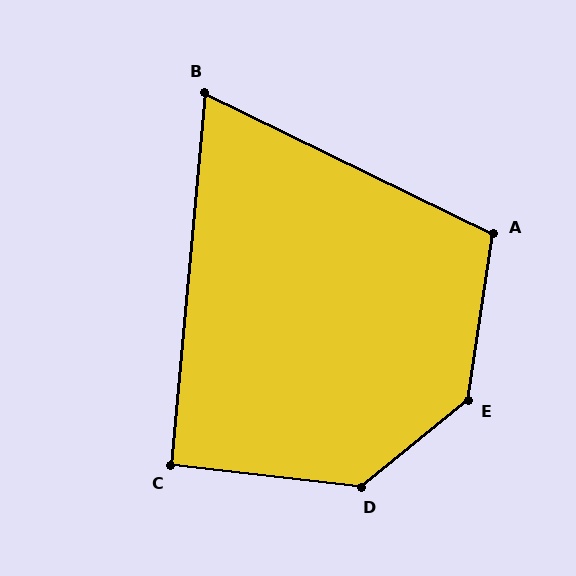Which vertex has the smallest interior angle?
B, at approximately 69 degrees.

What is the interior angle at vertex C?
Approximately 91 degrees (approximately right).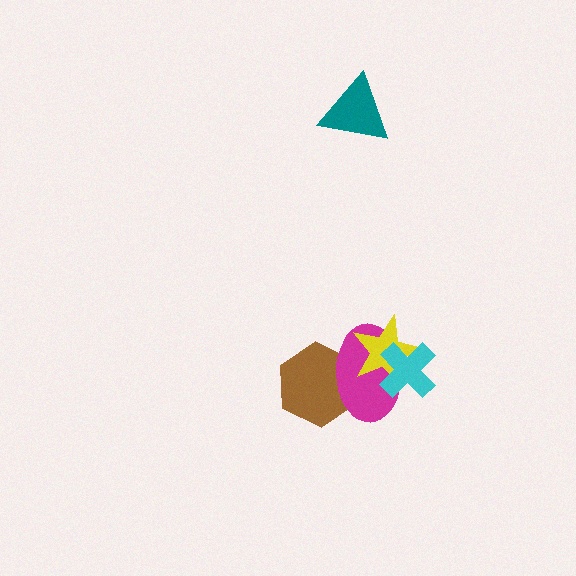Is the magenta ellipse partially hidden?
Yes, it is partially covered by another shape.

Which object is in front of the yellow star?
The cyan cross is in front of the yellow star.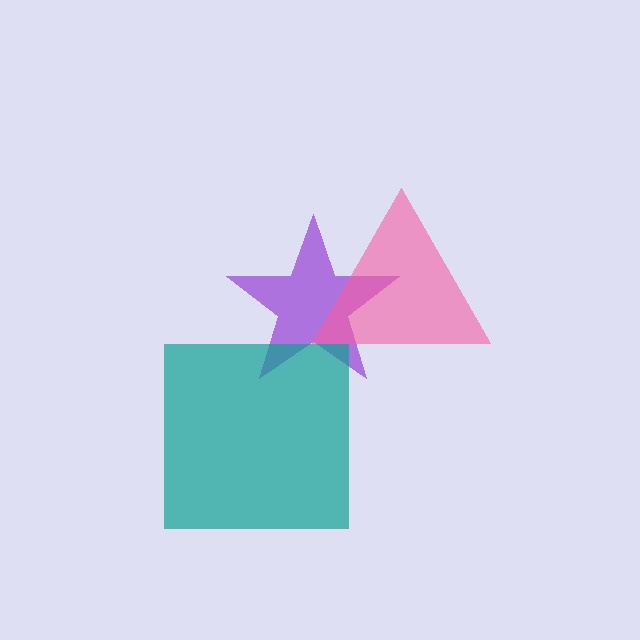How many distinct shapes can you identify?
There are 3 distinct shapes: a purple star, a teal square, a pink triangle.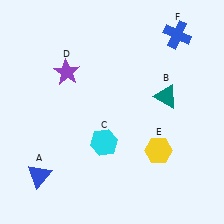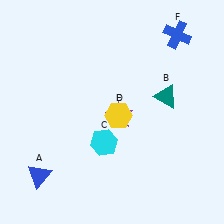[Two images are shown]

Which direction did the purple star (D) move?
The purple star (D) moved right.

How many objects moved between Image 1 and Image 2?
2 objects moved between the two images.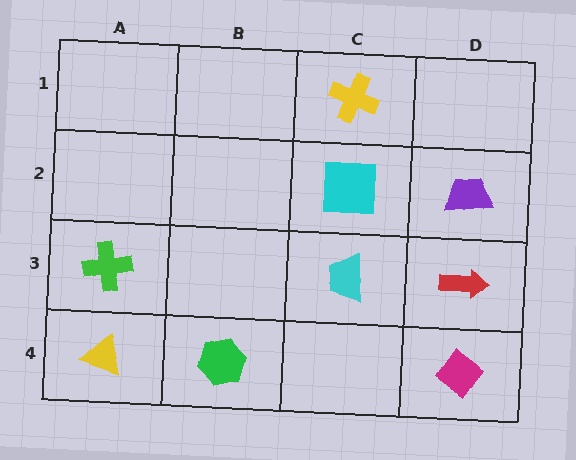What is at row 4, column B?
A green hexagon.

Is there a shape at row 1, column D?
No, that cell is empty.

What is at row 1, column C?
A yellow cross.